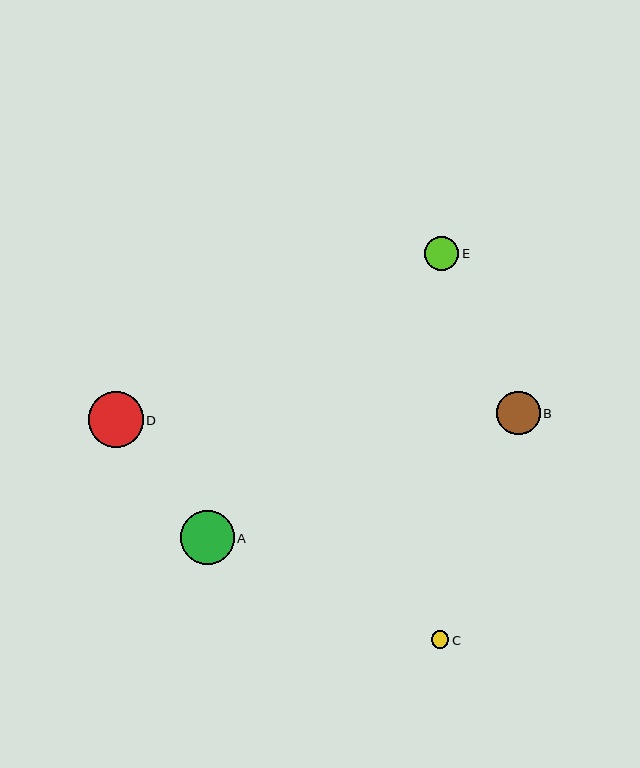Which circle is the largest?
Circle D is the largest with a size of approximately 55 pixels.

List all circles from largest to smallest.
From largest to smallest: D, A, B, E, C.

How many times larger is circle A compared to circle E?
Circle A is approximately 1.6 times the size of circle E.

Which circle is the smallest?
Circle C is the smallest with a size of approximately 17 pixels.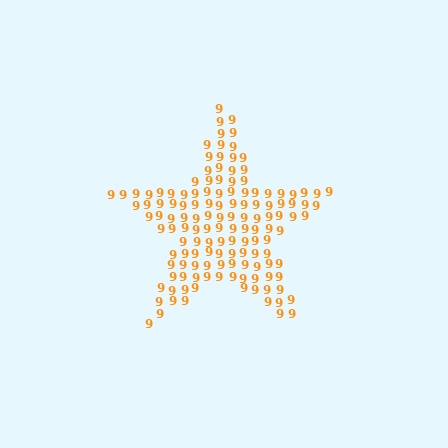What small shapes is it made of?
It is made of small digit 9's.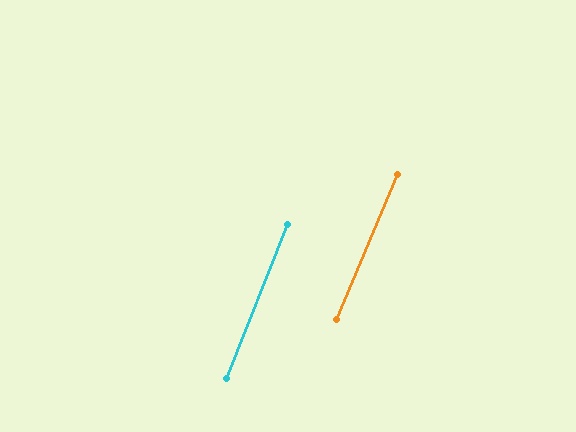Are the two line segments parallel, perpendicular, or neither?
Parallel — their directions differ by only 1.3°.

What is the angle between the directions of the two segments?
Approximately 1 degree.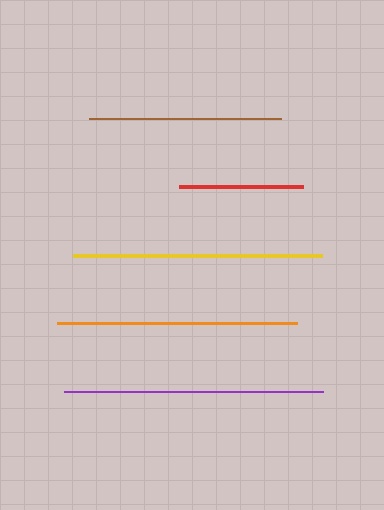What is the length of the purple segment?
The purple segment is approximately 259 pixels long.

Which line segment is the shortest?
The red line is the shortest at approximately 124 pixels.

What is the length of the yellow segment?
The yellow segment is approximately 249 pixels long.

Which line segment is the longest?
The purple line is the longest at approximately 259 pixels.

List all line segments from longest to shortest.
From longest to shortest: purple, yellow, orange, brown, red.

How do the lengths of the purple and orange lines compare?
The purple and orange lines are approximately the same length.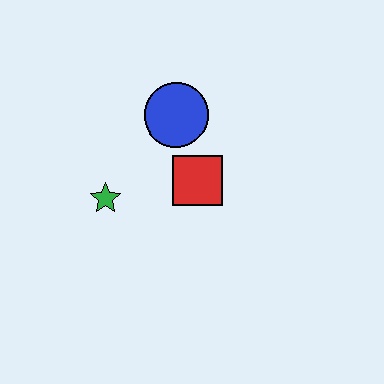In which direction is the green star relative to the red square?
The green star is to the left of the red square.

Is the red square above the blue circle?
No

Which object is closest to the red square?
The blue circle is closest to the red square.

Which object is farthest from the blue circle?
The green star is farthest from the blue circle.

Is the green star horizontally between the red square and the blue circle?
No